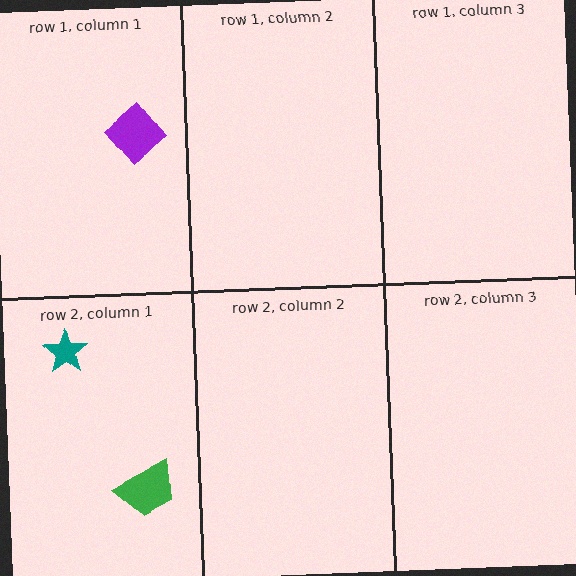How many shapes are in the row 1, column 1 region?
1.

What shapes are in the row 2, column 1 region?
The teal star, the green trapezoid.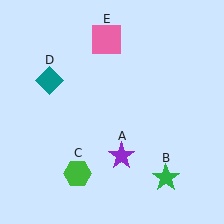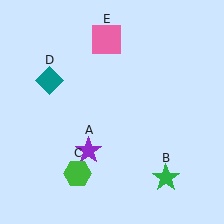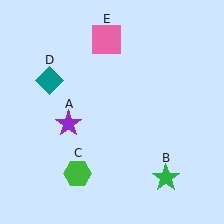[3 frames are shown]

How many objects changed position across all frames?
1 object changed position: purple star (object A).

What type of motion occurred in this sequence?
The purple star (object A) rotated clockwise around the center of the scene.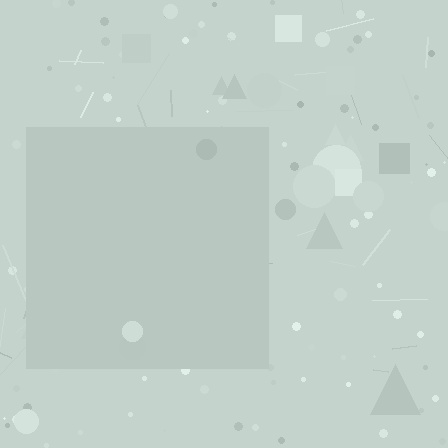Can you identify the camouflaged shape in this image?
The camouflaged shape is a square.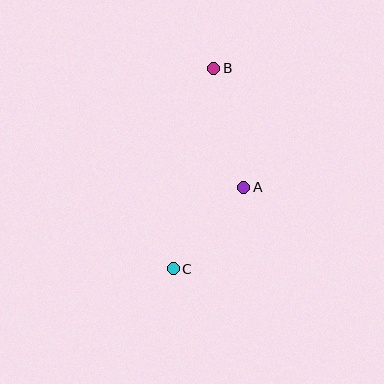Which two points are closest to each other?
Points A and C are closest to each other.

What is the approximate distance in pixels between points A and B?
The distance between A and B is approximately 122 pixels.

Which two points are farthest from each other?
Points B and C are farthest from each other.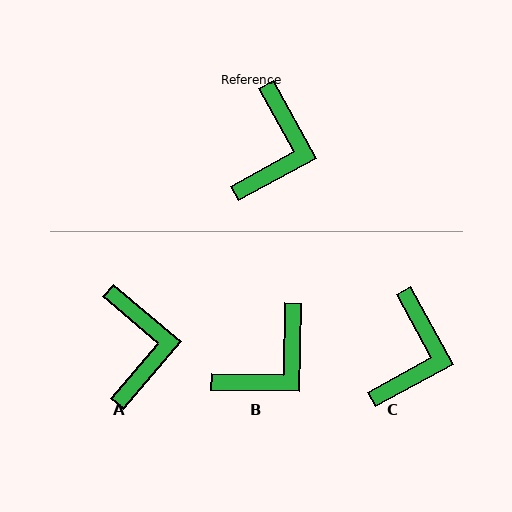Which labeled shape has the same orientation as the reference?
C.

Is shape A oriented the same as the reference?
No, it is off by about 21 degrees.